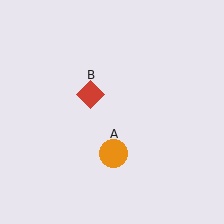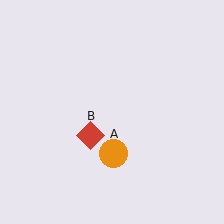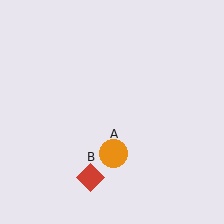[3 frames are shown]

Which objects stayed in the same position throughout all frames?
Orange circle (object A) remained stationary.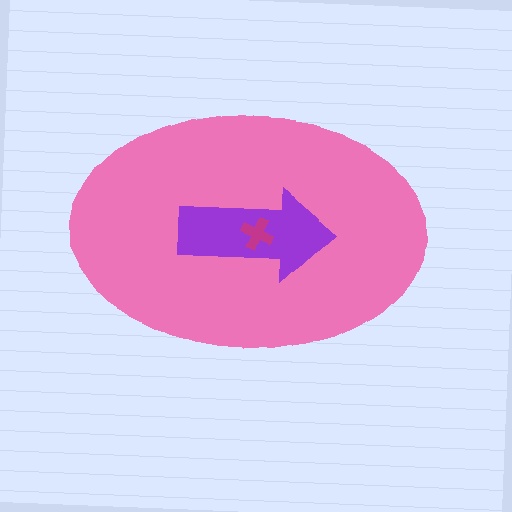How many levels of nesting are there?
3.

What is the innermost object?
The magenta cross.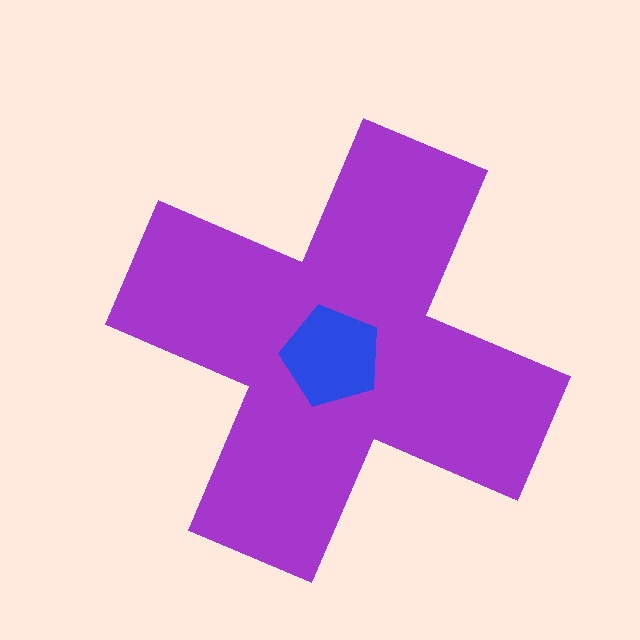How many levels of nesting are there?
2.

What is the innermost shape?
The blue pentagon.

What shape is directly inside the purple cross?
The blue pentagon.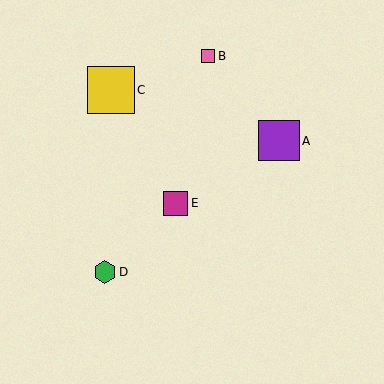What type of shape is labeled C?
Shape C is a yellow square.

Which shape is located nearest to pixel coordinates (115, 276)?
The green hexagon (labeled D) at (105, 272) is nearest to that location.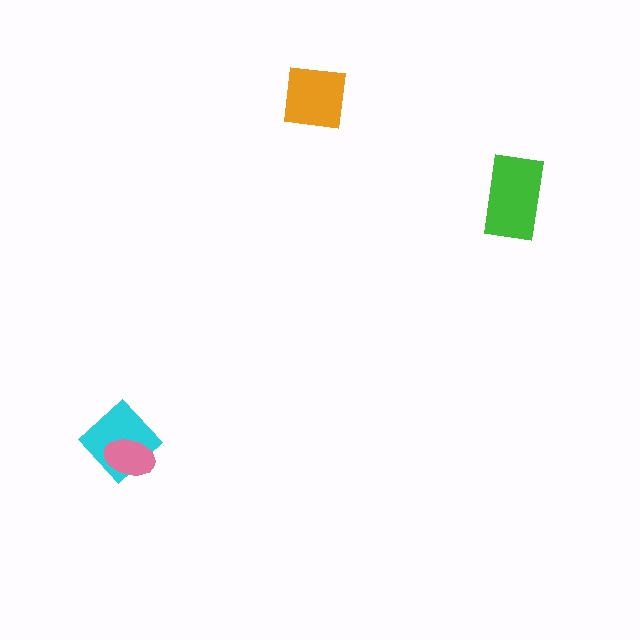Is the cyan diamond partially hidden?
Yes, it is partially covered by another shape.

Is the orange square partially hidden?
No, no other shape covers it.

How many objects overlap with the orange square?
0 objects overlap with the orange square.